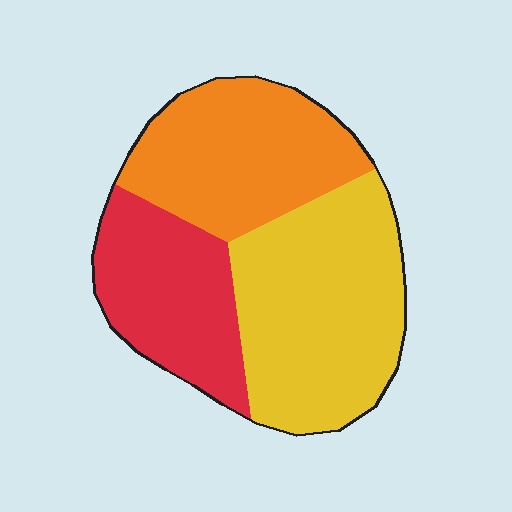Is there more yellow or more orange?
Yellow.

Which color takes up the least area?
Red, at roughly 25%.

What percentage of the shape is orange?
Orange covers 32% of the shape.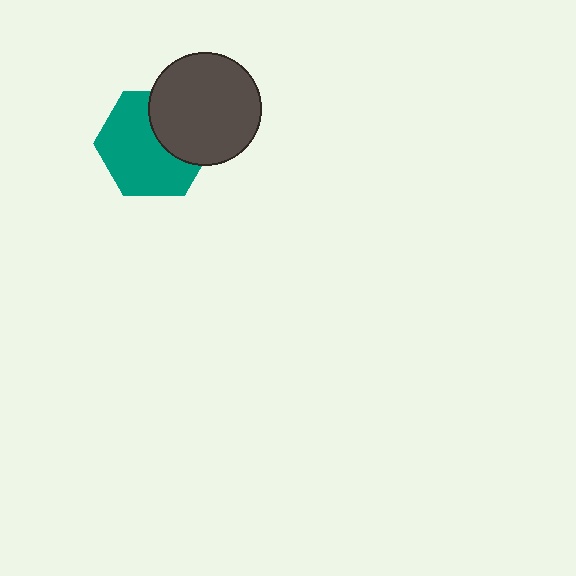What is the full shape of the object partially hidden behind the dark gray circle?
The partially hidden object is a teal hexagon.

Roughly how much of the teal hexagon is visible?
About half of it is visible (roughly 65%).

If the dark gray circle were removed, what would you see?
You would see the complete teal hexagon.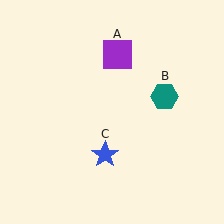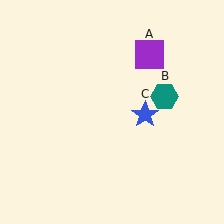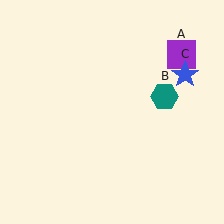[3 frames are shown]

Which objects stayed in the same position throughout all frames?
Teal hexagon (object B) remained stationary.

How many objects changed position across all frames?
2 objects changed position: purple square (object A), blue star (object C).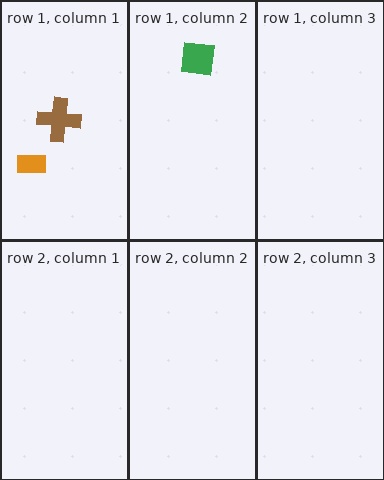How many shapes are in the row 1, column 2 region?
1.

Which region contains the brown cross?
The row 1, column 1 region.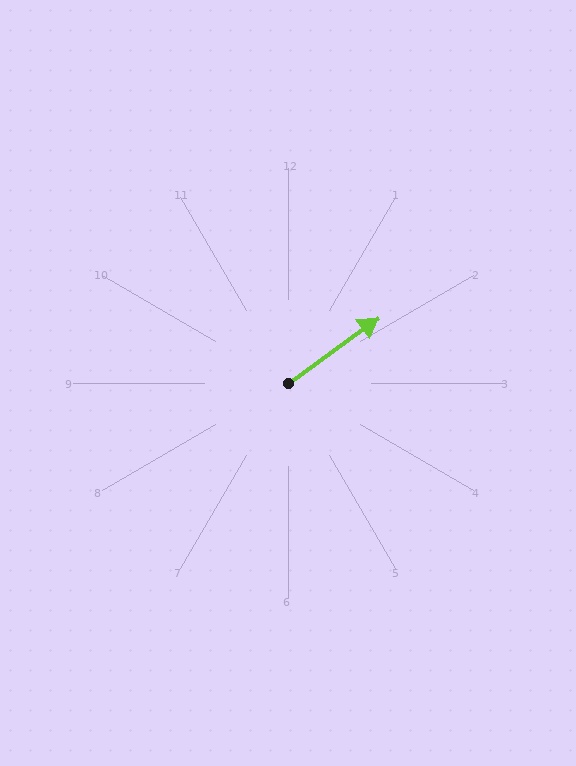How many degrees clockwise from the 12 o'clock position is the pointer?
Approximately 54 degrees.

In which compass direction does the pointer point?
Northeast.